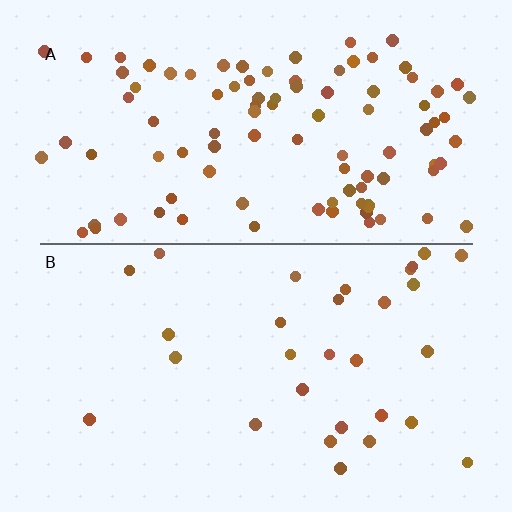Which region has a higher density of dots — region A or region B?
A (the top).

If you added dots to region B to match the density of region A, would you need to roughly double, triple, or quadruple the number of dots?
Approximately triple.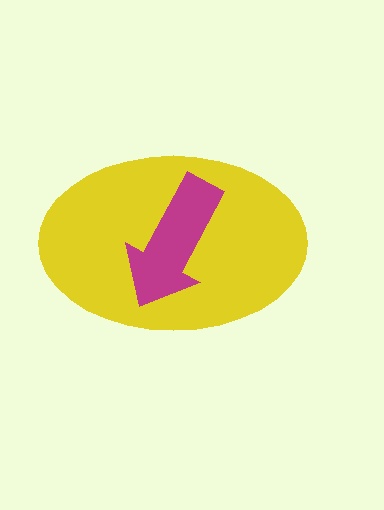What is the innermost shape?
The magenta arrow.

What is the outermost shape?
The yellow ellipse.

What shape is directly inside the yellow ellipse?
The magenta arrow.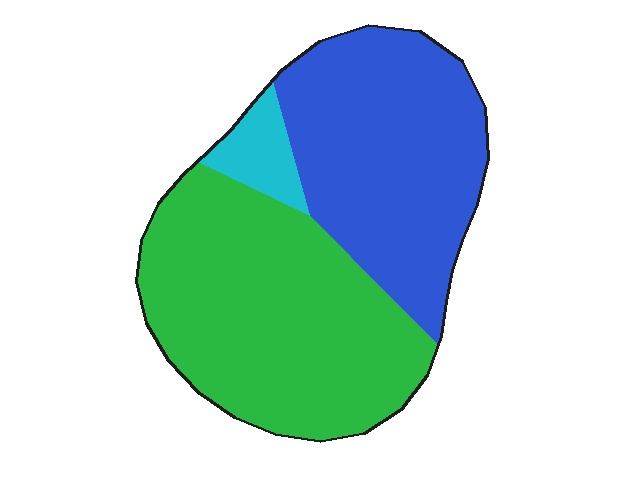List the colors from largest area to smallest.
From largest to smallest: green, blue, cyan.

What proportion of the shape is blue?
Blue takes up about two fifths (2/5) of the shape.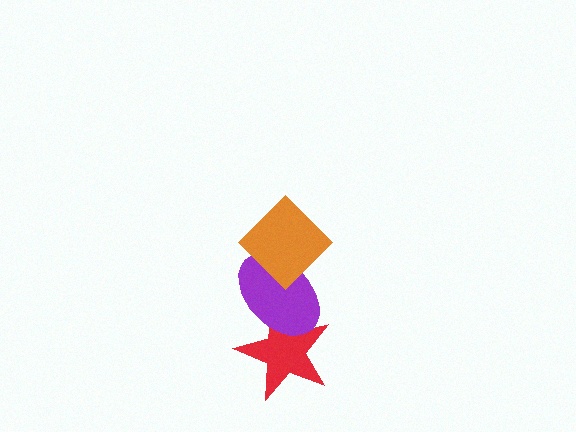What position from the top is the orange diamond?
The orange diamond is 1st from the top.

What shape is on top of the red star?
The purple ellipse is on top of the red star.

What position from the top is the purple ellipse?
The purple ellipse is 2nd from the top.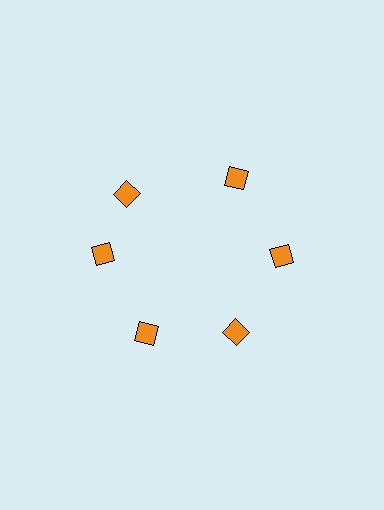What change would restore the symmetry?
The symmetry would be restored by rotating it back into even spacing with its neighbors so that all 6 diamonds sit at equal angles and equal distance from the center.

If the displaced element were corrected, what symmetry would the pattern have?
It would have 6-fold rotational symmetry — the pattern would map onto itself every 60 degrees.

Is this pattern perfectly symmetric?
No. The 6 orange diamonds are arranged in a ring, but one element near the 11 o'clock position is rotated out of alignment along the ring, breaking the 6-fold rotational symmetry.